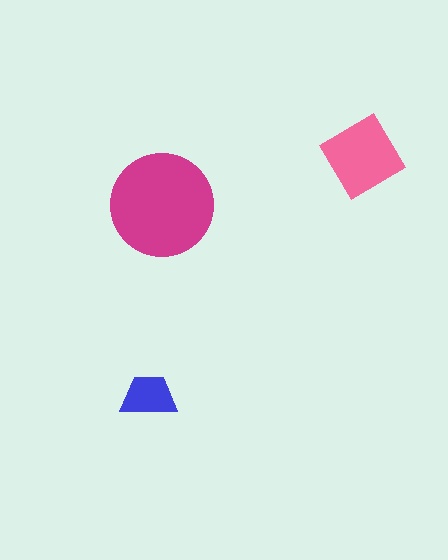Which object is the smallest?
The blue trapezoid.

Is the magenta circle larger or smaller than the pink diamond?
Larger.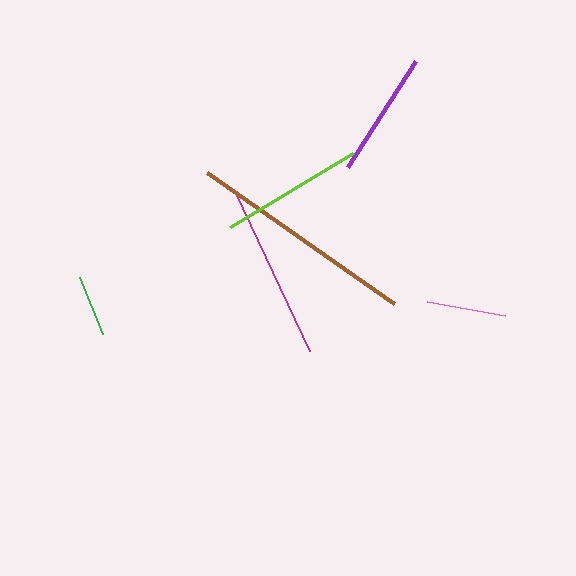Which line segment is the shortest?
The green line is the shortest at approximately 61 pixels.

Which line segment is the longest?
The brown line is the longest at approximately 228 pixels.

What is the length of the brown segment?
The brown segment is approximately 228 pixels long.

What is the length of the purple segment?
The purple segment is approximately 125 pixels long.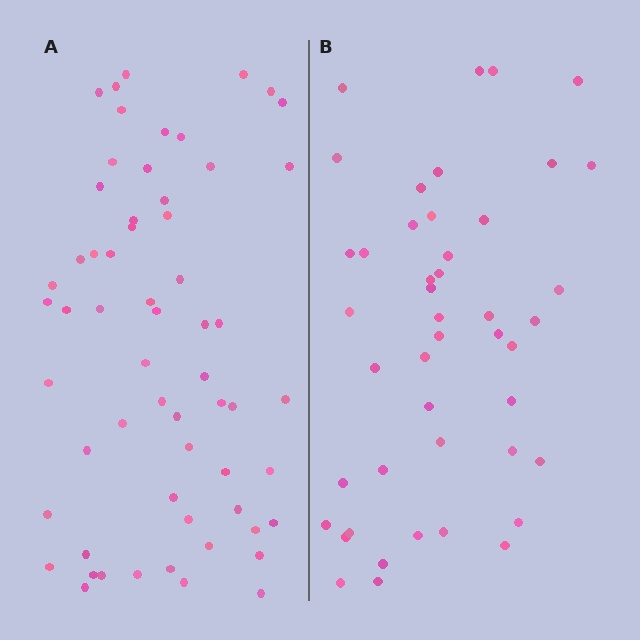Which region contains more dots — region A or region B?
Region A (the left region) has more dots.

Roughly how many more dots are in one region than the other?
Region A has approximately 15 more dots than region B.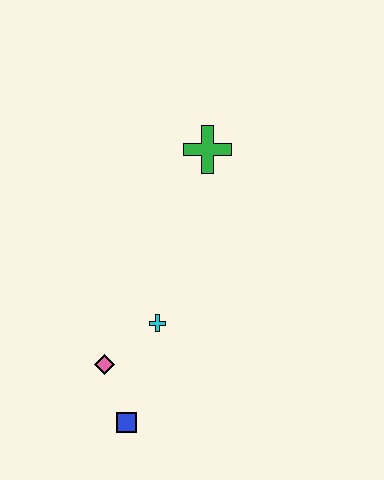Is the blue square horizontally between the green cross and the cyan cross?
No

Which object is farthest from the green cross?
The blue square is farthest from the green cross.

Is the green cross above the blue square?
Yes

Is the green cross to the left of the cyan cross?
No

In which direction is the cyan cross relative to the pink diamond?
The cyan cross is to the right of the pink diamond.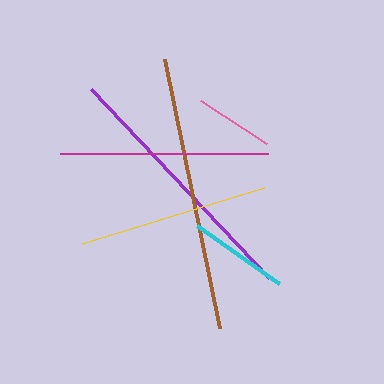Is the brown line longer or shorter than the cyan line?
The brown line is longer than the cyan line.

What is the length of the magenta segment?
The magenta segment is approximately 209 pixels long.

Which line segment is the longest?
The brown line is the longest at approximately 274 pixels.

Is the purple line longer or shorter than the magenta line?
The purple line is longer than the magenta line.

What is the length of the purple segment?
The purple segment is approximately 259 pixels long.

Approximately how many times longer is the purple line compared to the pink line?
The purple line is approximately 3.3 times the length of the pink line.